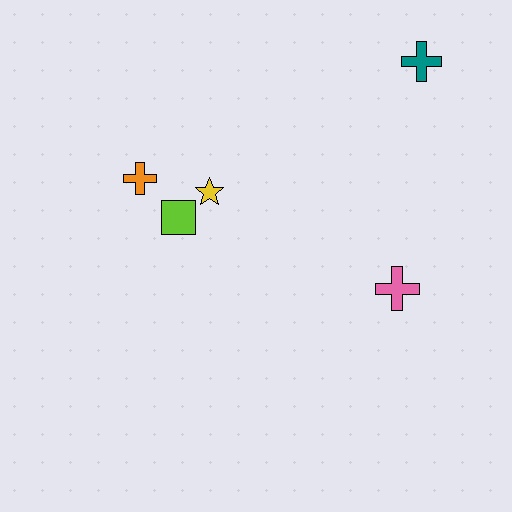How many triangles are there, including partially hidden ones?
There are no triangles.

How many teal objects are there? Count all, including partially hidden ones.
There is 1 teal object.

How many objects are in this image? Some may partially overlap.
There are 5 objects.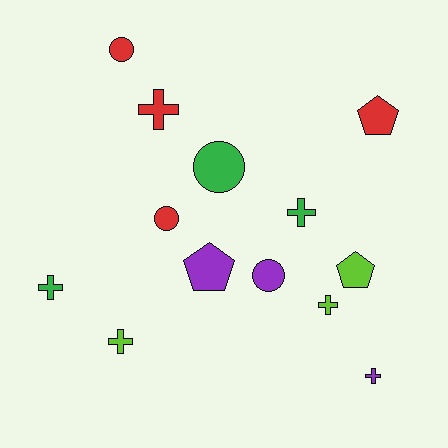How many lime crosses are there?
There are 2 lime crosses.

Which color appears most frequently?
Red, with 4 objects.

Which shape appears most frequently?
Cross, with 6 objects.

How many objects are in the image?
There are 13 objects.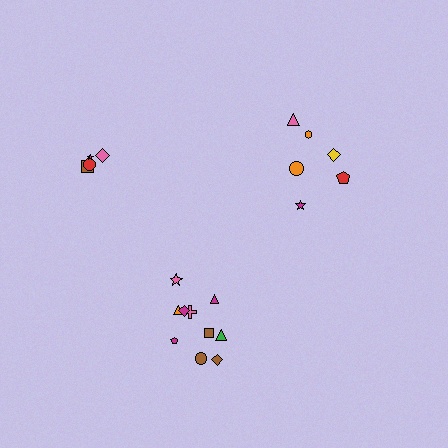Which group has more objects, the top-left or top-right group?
The top-right group.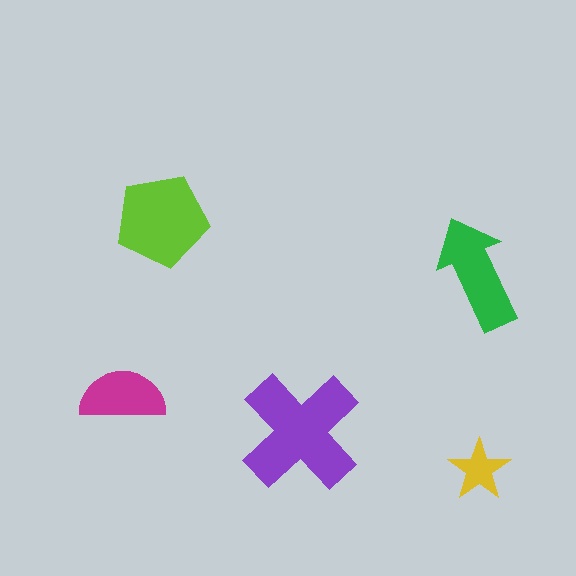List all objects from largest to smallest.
The purple cross, the lime pentagon, the green arrow, the magenta semicircle, the yellow star.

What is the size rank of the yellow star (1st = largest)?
5th.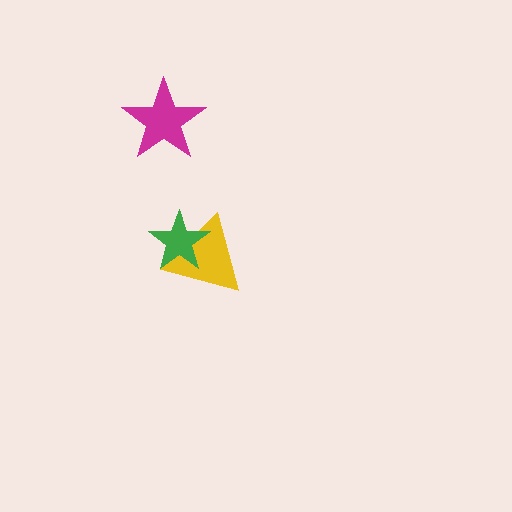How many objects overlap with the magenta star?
0 objects overlap with the magenta star.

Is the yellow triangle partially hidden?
Yes, it is partially covered by another shape.